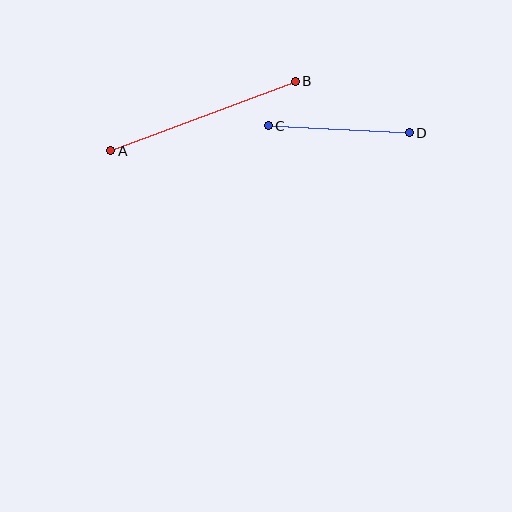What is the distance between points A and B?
The distance is approximately 197 pixels.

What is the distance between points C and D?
The distance is approximately 141 pixels.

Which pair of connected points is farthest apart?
Points A and B are farthest apart.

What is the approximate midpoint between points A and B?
The midpoint is at approximately (203, 116) pixels.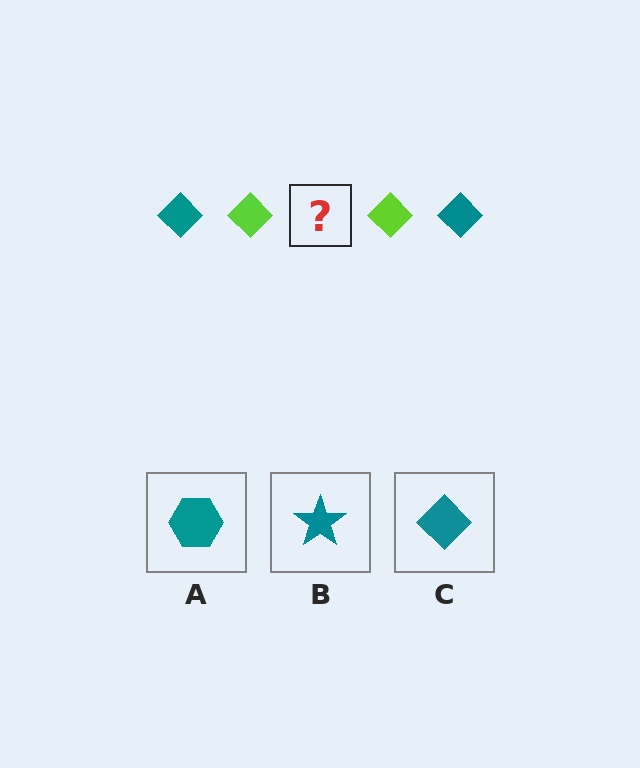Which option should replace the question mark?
Option C.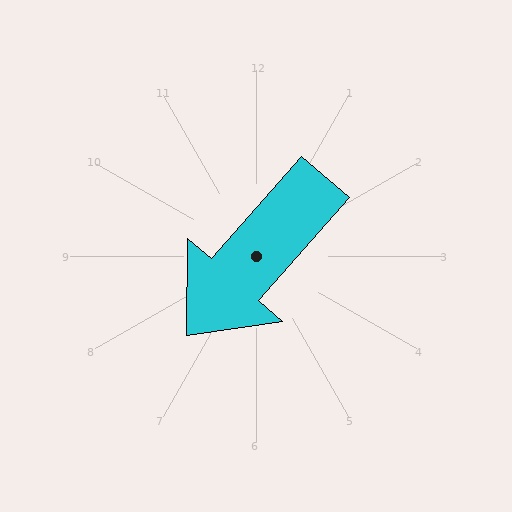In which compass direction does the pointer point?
Southwest.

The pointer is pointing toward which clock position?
Roughly 7 o'clock.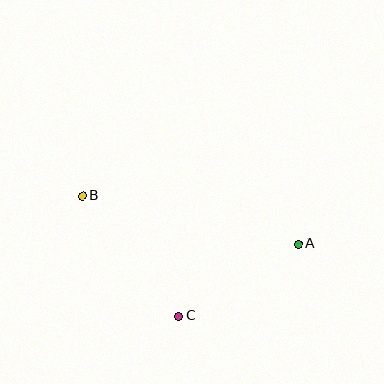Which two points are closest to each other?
Points A and C are closest to each other.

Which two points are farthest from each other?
Points A and B are farthest from each other.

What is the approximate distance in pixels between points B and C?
The distance between B and C is approximately 154 pixels.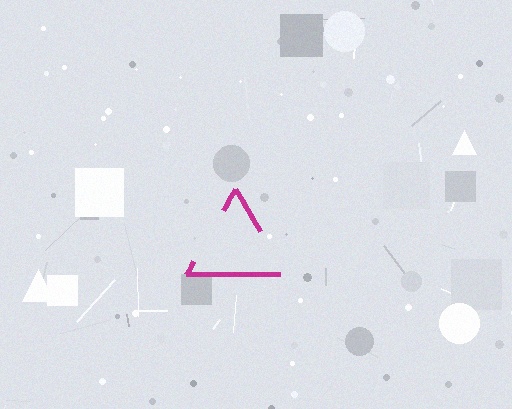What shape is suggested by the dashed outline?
The dashed outline suggests a triangle.